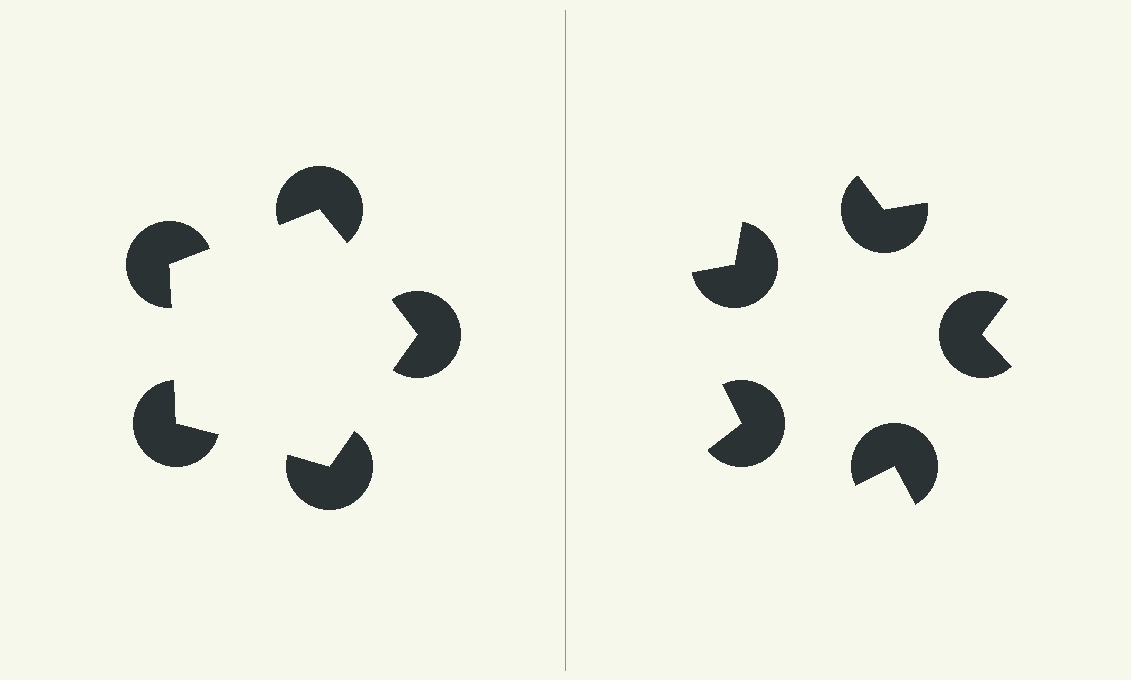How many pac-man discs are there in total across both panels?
10 — 5 on each side.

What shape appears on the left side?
An illusory pentagon.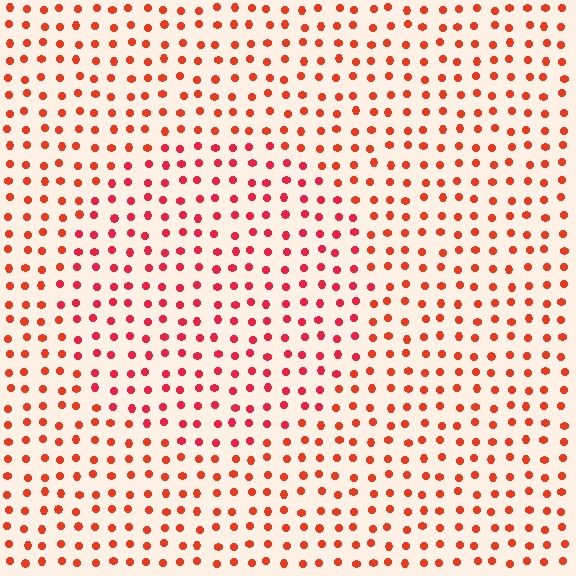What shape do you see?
I see a circle.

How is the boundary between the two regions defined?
The boundary is defined purely by a slight shift in hue (about 18 degrees). Spacing, size, and orientation are identical on both sides.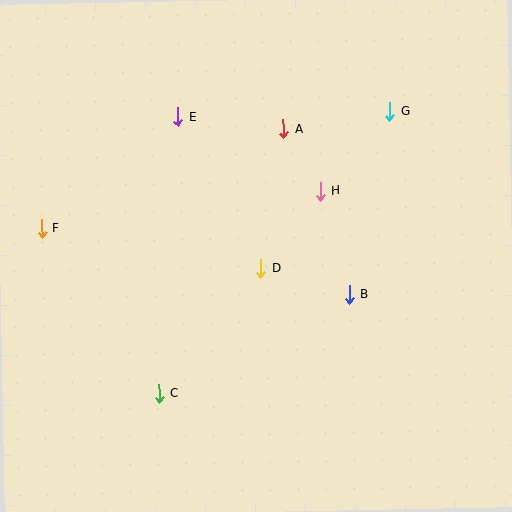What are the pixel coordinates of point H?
Point H is at (320, 191).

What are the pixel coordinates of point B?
Point B is at (349, 294).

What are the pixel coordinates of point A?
Point A is at (283, 129).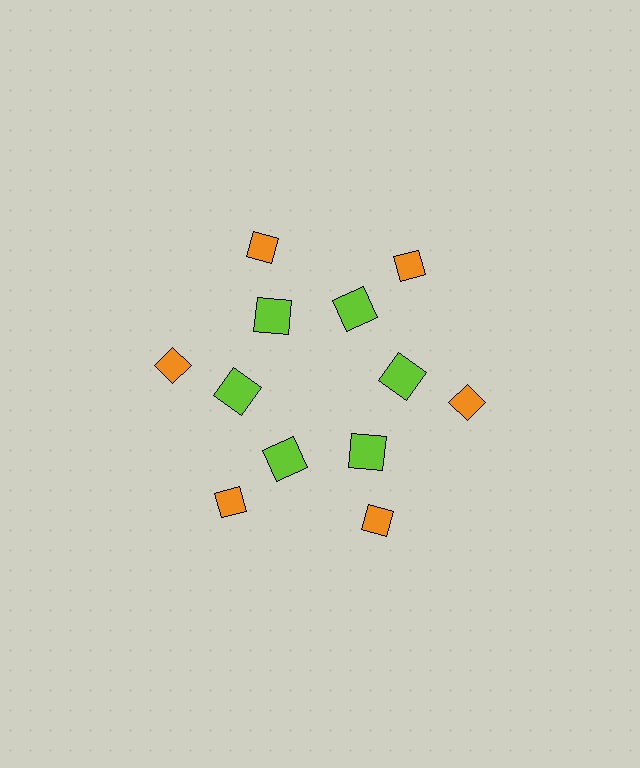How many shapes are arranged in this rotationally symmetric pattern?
There are 12 shapes, arranged in 6 groups of 2.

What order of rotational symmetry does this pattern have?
This pattern has 6-fold rotational symmetry.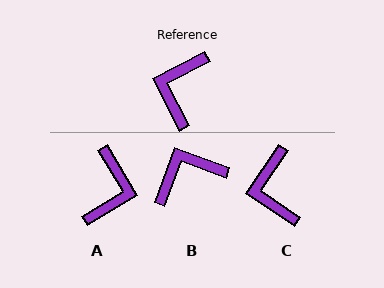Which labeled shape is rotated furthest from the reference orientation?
A, about 175 degrees away.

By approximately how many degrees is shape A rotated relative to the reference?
Approximately 175 degrees clockwise.